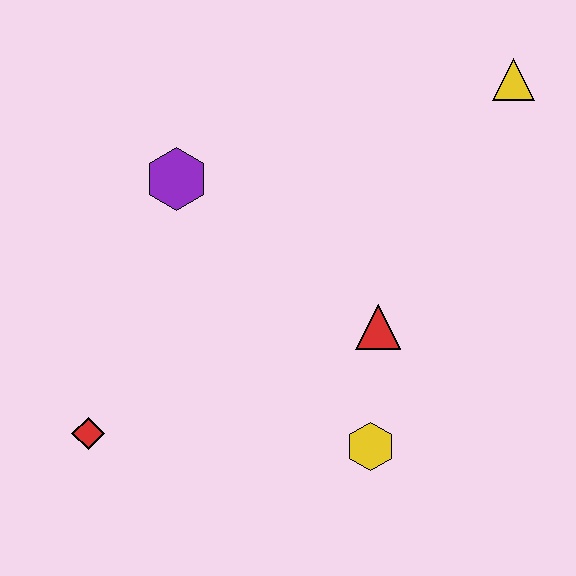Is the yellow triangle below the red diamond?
No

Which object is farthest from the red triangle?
The red diamond is farthest from the red triangle.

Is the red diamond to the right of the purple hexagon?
No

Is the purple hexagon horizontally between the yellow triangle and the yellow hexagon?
No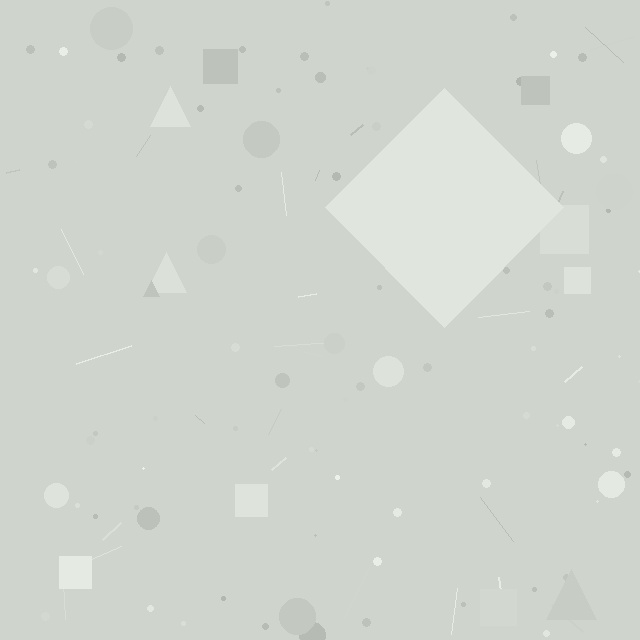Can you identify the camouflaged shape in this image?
The camouflaged shape is a diamond.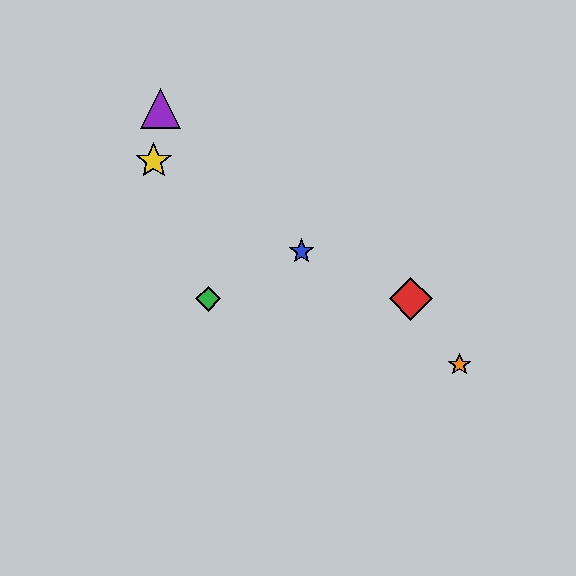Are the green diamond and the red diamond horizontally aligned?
Yes, both are at y≈299.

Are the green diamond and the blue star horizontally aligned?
No, the green diamond is at y≈299 and the blue star is at y≈251.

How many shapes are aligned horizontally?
2 shapes (the red diamond, the green diamond) are aligned horizontally.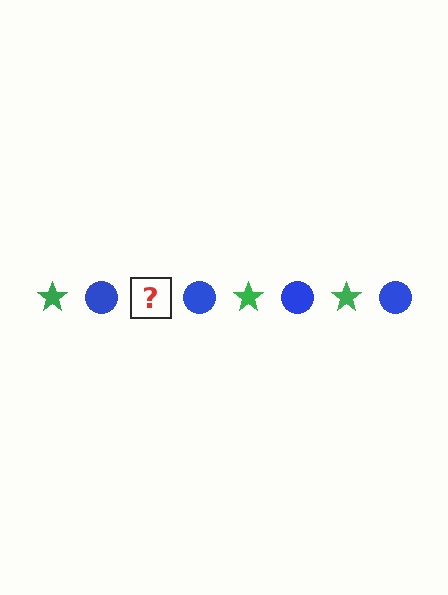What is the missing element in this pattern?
The missing element is a green star.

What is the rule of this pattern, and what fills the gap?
The rule is that the pattern alternates between green star and blue circle. The gap should be filled with a green star.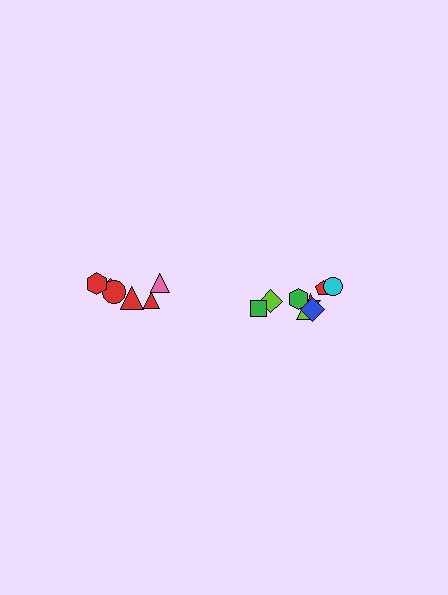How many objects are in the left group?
There are 6 objects.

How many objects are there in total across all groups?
There are 14 objects.